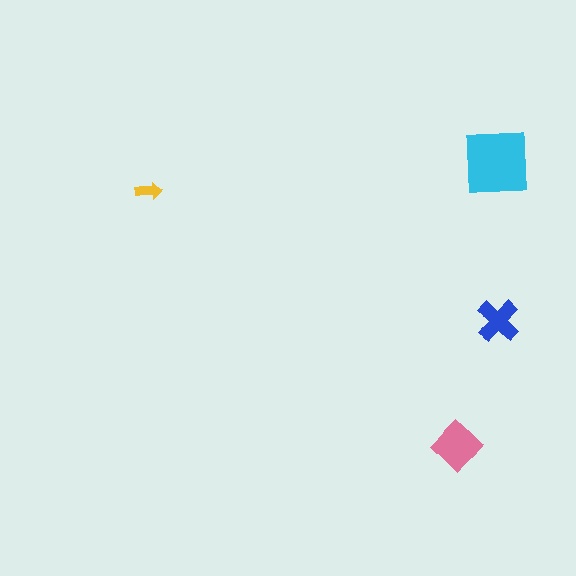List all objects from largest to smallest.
The cyan square, the pink diamond, the blue cross, the yellow arrow.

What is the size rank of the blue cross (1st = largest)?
3rd.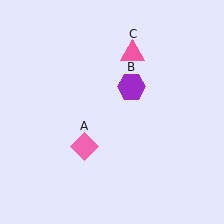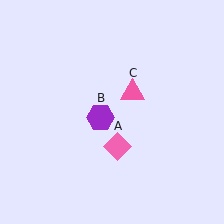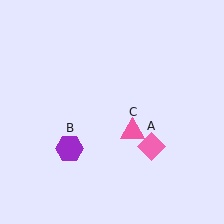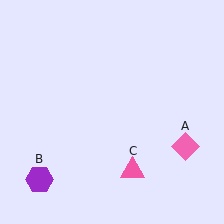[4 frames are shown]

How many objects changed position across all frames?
3 objects changed position: pink diamond (object A), purple hexagon (object B), pink triangle (object C).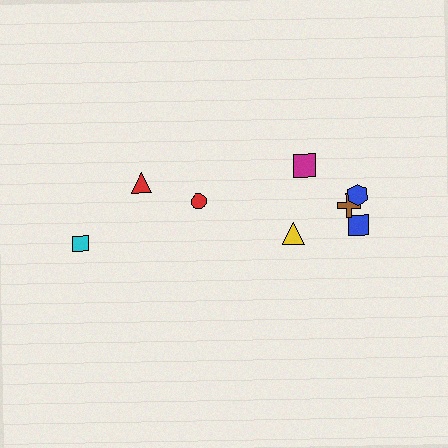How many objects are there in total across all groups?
There are 8 objects.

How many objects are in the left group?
There are 3 objects.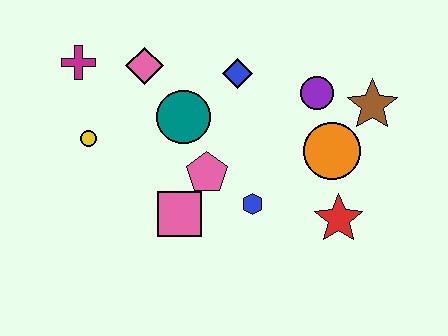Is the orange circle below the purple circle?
Yes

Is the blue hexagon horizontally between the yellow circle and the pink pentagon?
No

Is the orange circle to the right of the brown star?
No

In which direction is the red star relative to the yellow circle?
The red star is to the right of the yellow circle.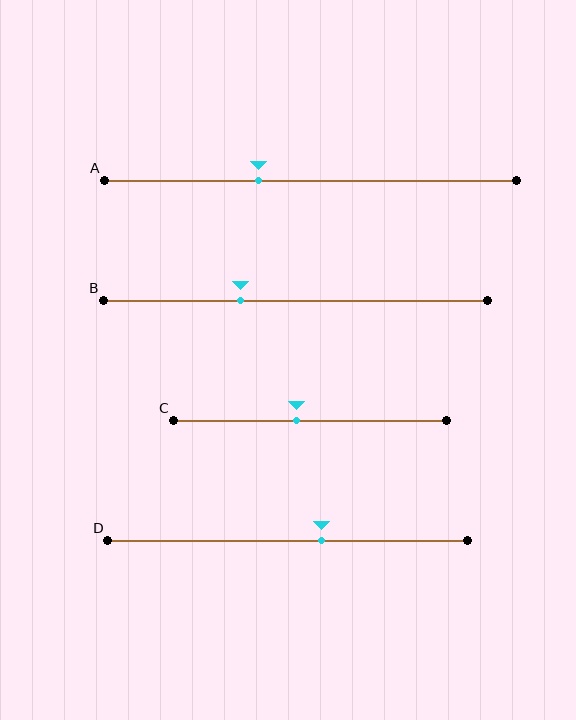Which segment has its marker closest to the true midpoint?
Segment C has its marker closest to the true midpoint.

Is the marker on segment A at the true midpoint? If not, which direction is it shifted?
No, the marker on segment A is shifted to the left by about 13% of the segment length.